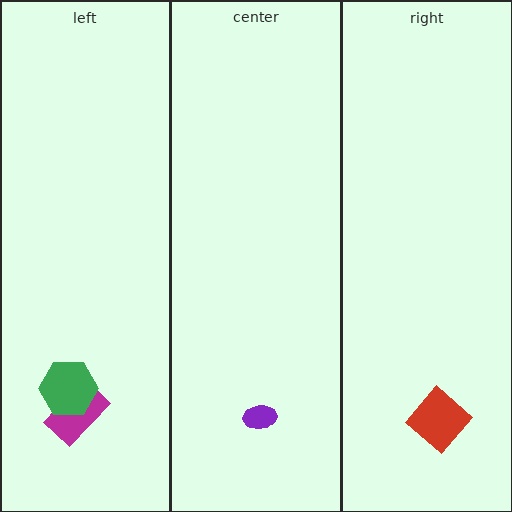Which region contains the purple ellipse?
The center region.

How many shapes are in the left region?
2.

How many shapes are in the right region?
1.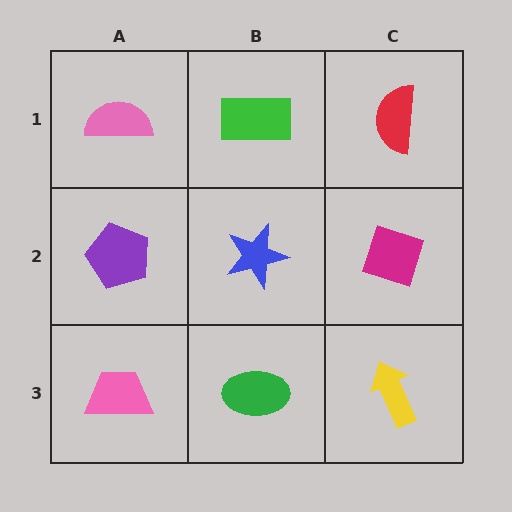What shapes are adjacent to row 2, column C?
A red semicircle (row 1, column C), a yellow arrow (row 3, column C), a blue star (row 2, column B).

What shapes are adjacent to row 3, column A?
A purple pentagon (row 2, column A), a green ellipse (row 3, column B).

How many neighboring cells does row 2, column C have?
3.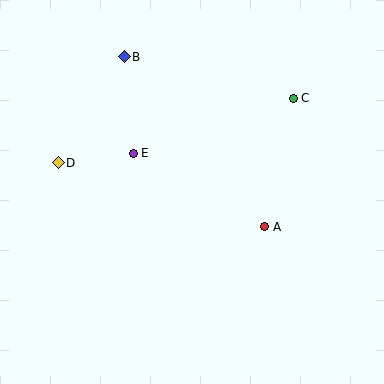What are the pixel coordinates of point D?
Point D is at (58, 163).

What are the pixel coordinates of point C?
Point C is at (293, 98).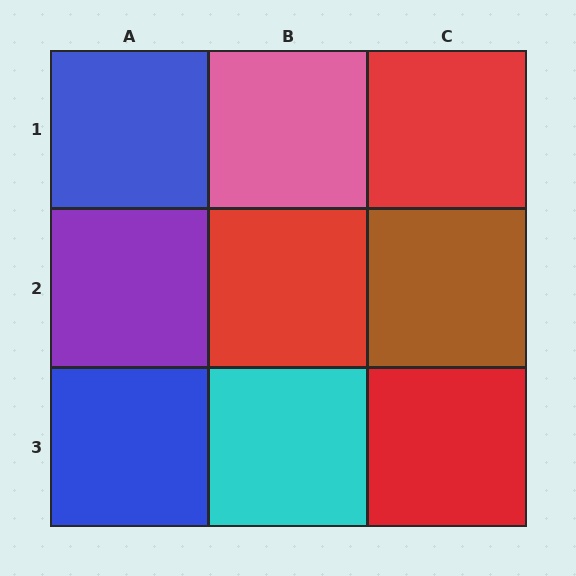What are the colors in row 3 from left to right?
Blue, cyan, red.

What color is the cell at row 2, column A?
Purple.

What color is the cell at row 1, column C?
Red.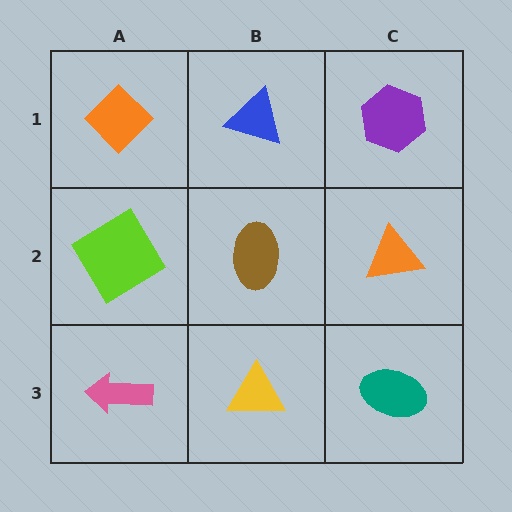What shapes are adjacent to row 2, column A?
An orange diamond (row 1, column A), a pink arrow (row 3, column A), a brown ellipse (row 2, column B).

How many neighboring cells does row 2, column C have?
3.